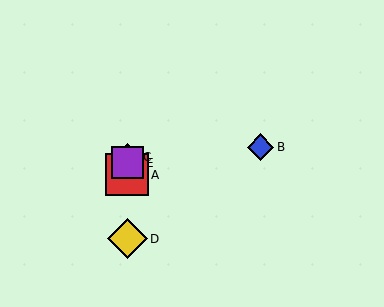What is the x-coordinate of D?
Object D is at x≈127.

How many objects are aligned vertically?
4 objects (A, C, D, E) are aligned vertically.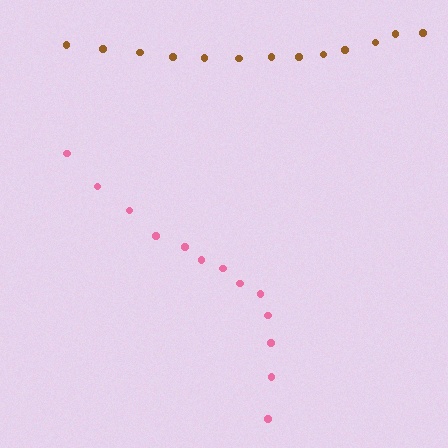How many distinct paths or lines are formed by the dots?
There are 2 distinct paths.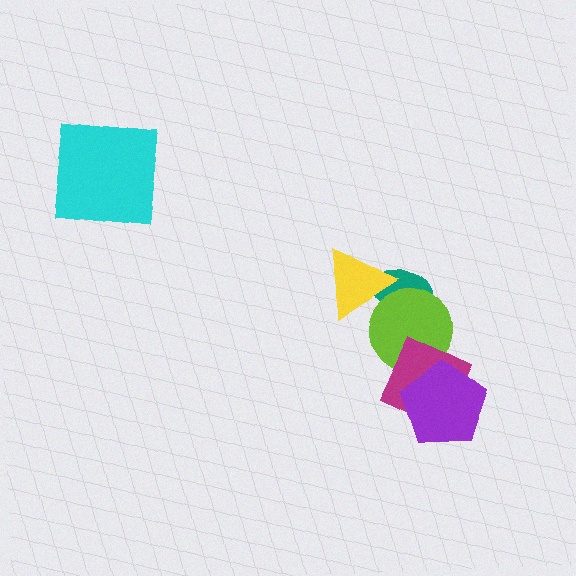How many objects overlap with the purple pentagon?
1 object overlaps with the purple pentagon.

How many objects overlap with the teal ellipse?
2 objects overlap with the teal ellipse.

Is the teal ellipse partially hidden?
Yes, it is partially covered by another shape.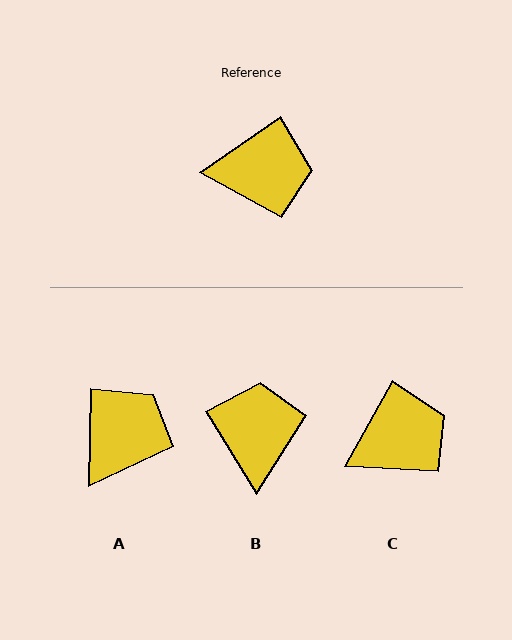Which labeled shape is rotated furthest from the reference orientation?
B, about 87 degrees away.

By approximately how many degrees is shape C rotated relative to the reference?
Approximately 26 degrees counter-clockwise.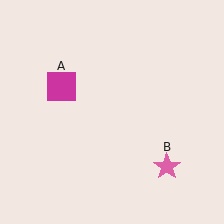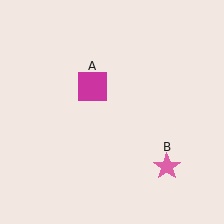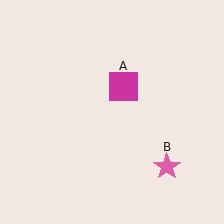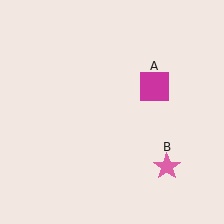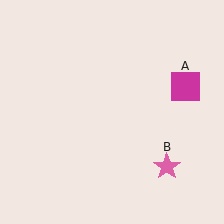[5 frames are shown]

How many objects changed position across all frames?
1 object changed position: magenta square (object A).